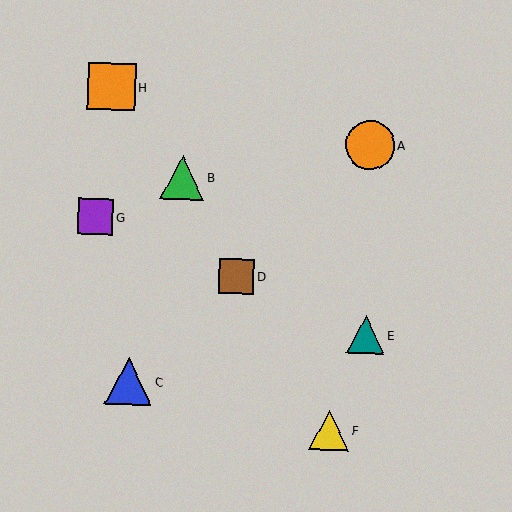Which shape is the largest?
The orange circle (labeled A) is the largest.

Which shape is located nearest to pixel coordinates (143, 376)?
The blue triangle (labeled C) at (128, 381) is nearest to that location.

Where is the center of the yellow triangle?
The center of the yellow triangle is at (329, 430).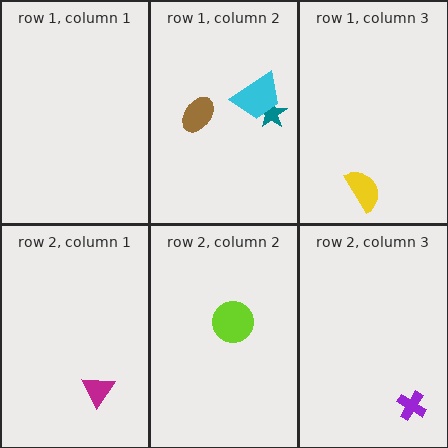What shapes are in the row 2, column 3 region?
The purple cross.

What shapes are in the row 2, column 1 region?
The magenta triangle.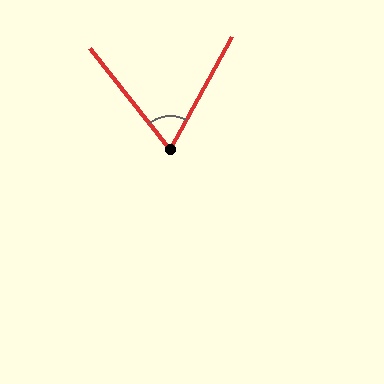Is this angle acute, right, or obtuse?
It is acute.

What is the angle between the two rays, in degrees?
Approximately 67 degrees.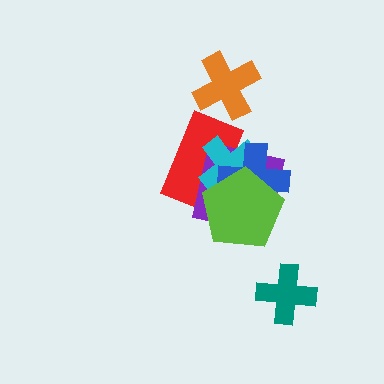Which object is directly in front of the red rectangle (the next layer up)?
The purple square is directly in front of the red rectangle.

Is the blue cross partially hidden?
Yes, it is partially covered by another shape.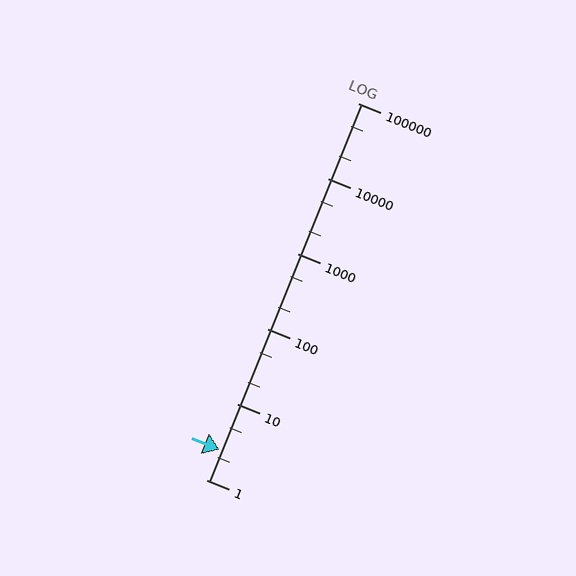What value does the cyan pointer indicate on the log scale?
The pointer indicates approximately 2.5.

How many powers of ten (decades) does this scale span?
The scale spans 5 decades, from 1 to 100000.